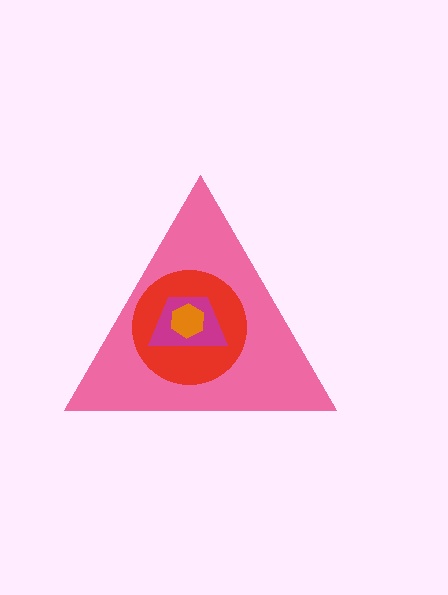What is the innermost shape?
The orange hexagon.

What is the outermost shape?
The pink triangle.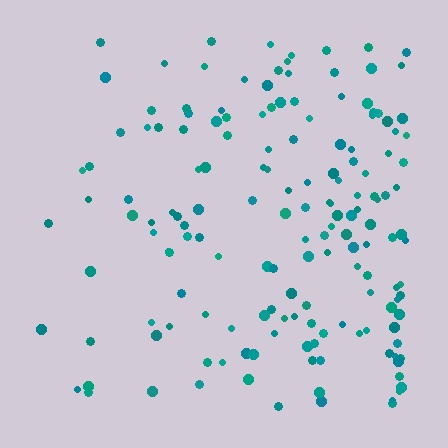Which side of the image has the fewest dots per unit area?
The left.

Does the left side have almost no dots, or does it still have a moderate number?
Still a moderate number, just noticeably fewer than the right.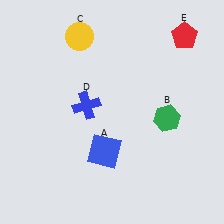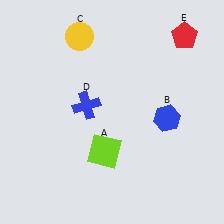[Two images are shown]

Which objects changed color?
A changed from blue to lime. B changed from green to blue.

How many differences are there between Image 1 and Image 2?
There are 2 differences between the two images.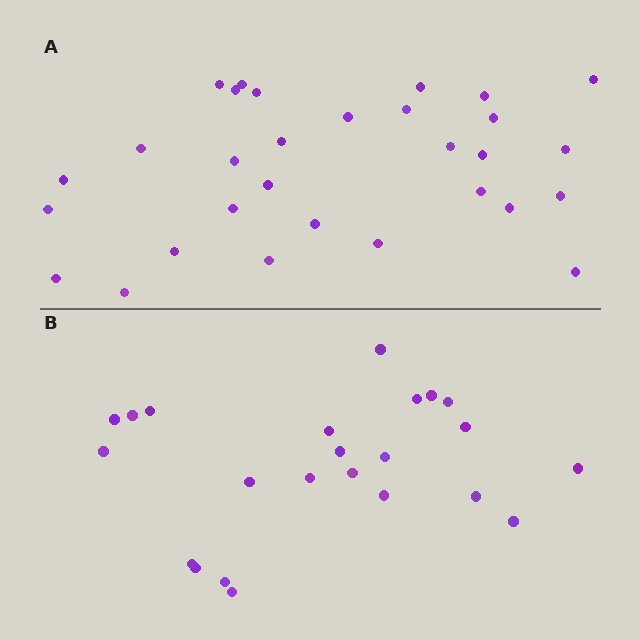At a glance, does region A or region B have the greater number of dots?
Region A (the top region) has more dots.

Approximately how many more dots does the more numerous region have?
Region A has roughly 8 or so more dots than region B.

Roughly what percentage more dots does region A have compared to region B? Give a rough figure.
About 30% more.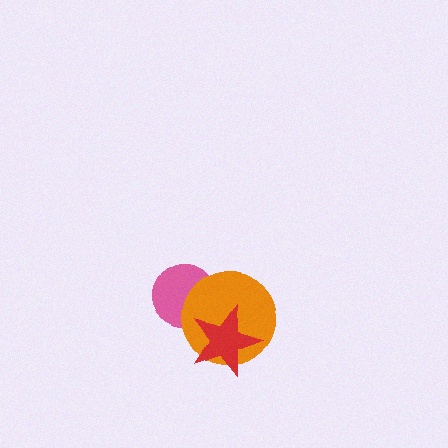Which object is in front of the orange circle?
The red star is in front of the orange circle.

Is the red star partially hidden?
No, no other shape covers it.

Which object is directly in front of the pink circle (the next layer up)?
The orange circle is directly in front of the pink circle.